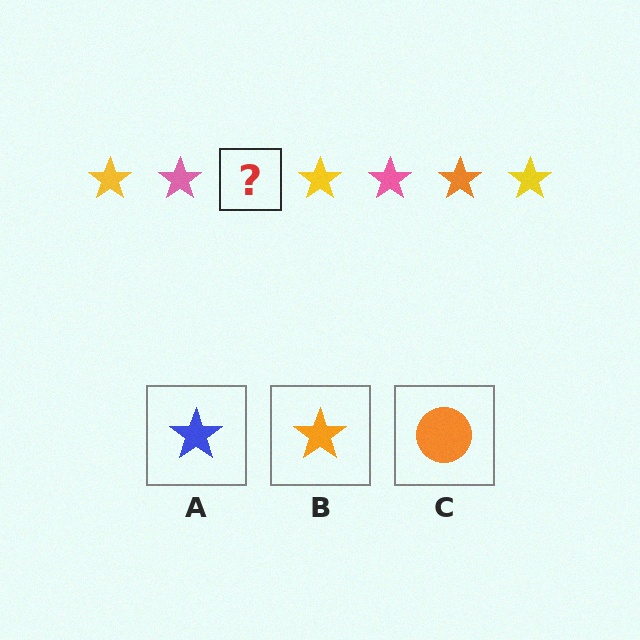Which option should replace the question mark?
Option B.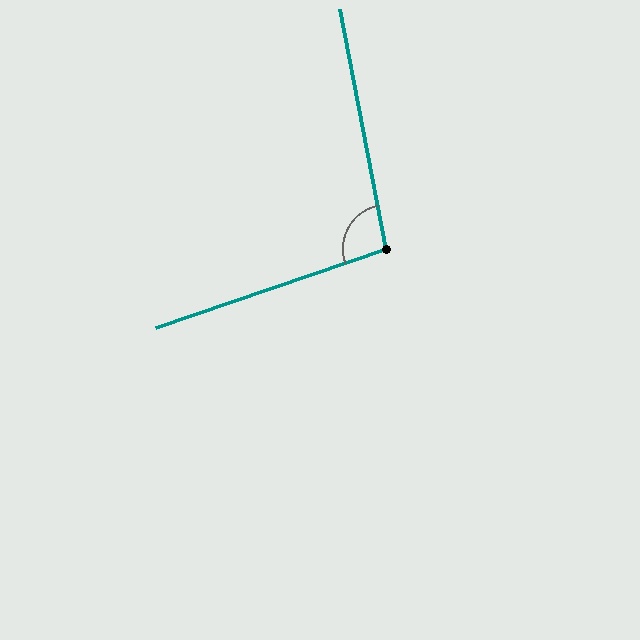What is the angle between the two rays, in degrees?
Approximately 98 degrees.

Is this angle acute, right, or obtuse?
It is obtuse.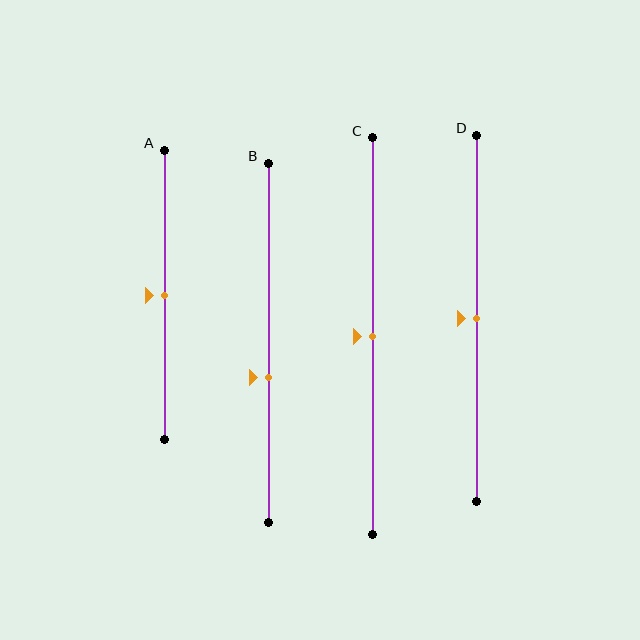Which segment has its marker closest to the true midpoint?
Segment A has its marker closest to the true midpoint.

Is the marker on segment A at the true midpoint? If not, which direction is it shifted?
Yes, the marker on segment A is at the true midpoint.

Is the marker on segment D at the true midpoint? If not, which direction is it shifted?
Yes, the marker on segment D is at the true midpoint.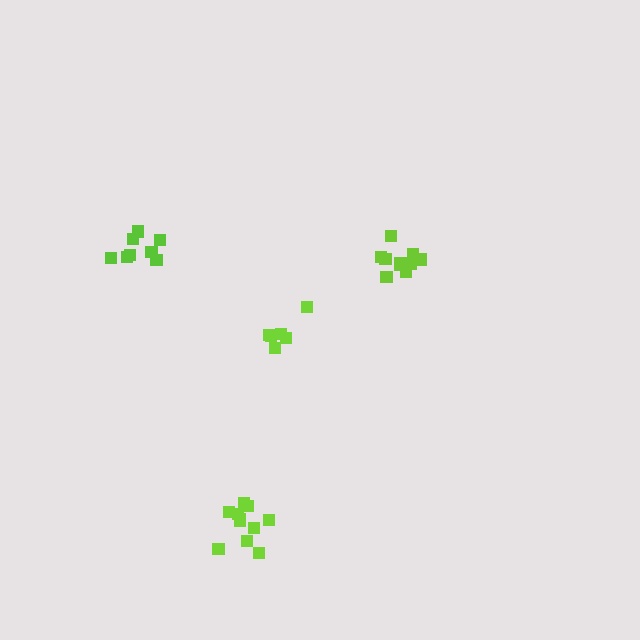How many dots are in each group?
Group 1: 11 dots, Group 2: 11 dots, Group 3: 6 dots, Group 4: 9 dots (37 total).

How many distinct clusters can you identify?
There are 4 distinct clusters.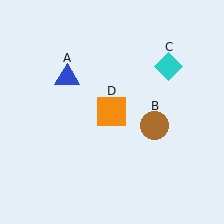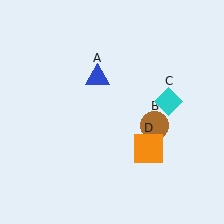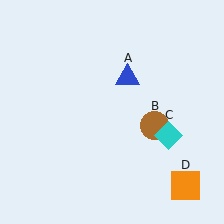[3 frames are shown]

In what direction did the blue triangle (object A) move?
The blue triangle (object A) moved right.